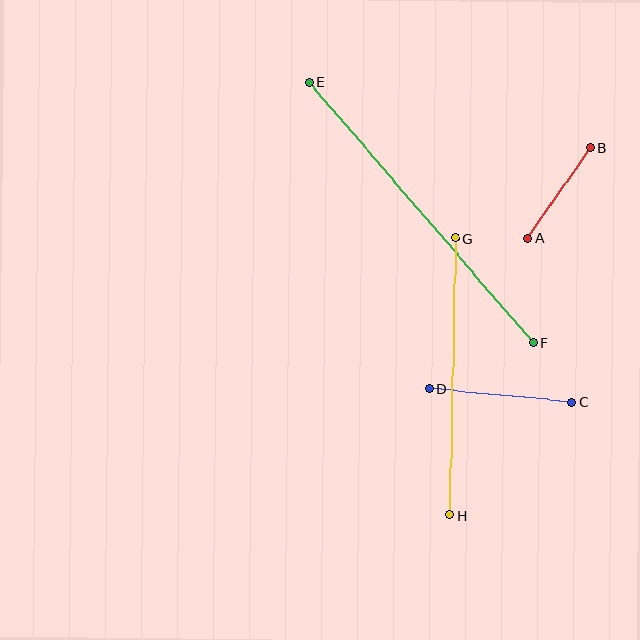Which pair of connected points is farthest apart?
Points E and F are farthest apart.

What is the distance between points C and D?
The distance is approximately 143 pixels.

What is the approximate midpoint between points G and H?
The midpoint is at approximately (453, 377) pixels.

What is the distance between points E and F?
The distance is approximately 344 pixels.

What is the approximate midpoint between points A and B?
The midpoint is at approximately (559, 193) pixels.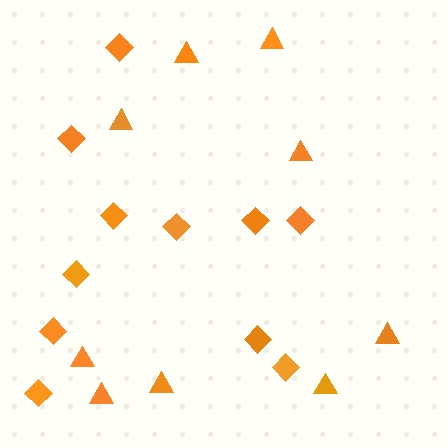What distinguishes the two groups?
There are 2 groups: one group of triangles (9) and one group of diamonds (11).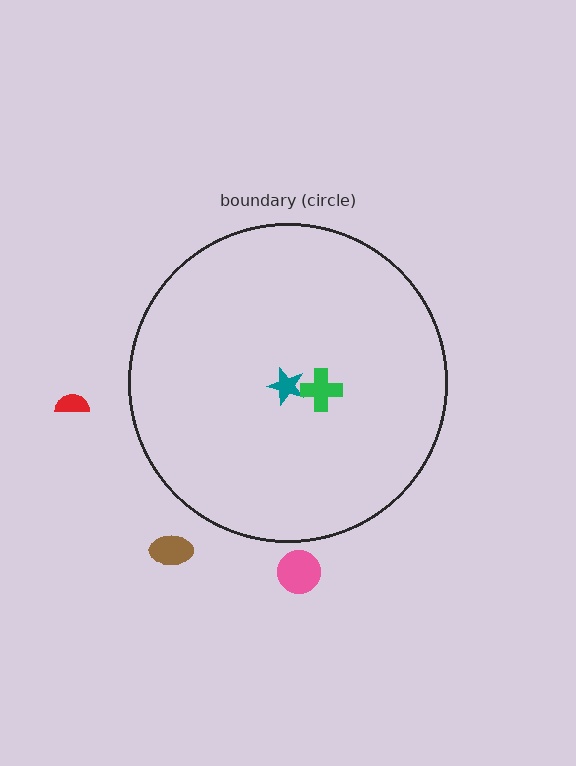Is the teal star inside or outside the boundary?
Inside.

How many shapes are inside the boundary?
2 inside, 3 outside.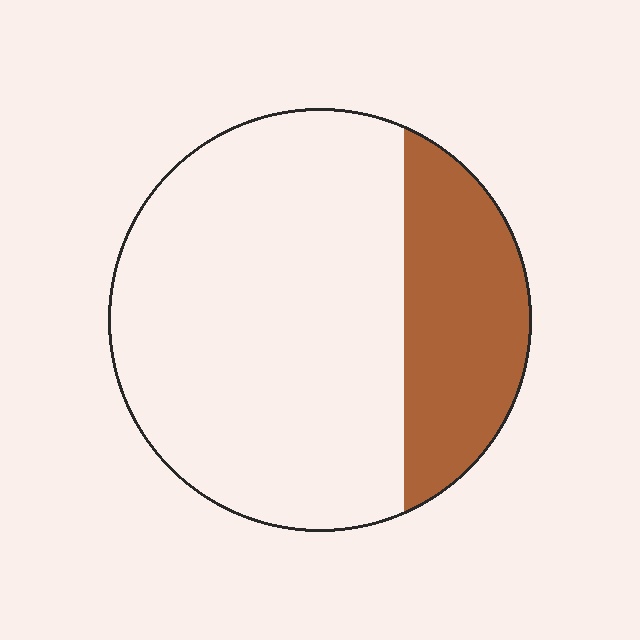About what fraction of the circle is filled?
About one quarter (1/4).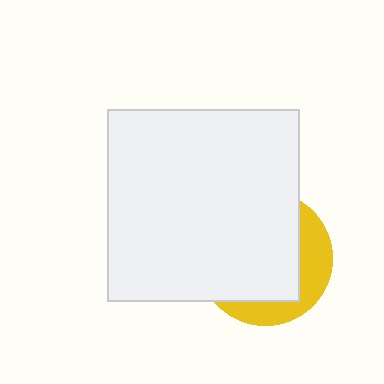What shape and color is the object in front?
The object in front is a white square.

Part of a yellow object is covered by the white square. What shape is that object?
It is a circle.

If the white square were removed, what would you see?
You would see the complete yellow circle.